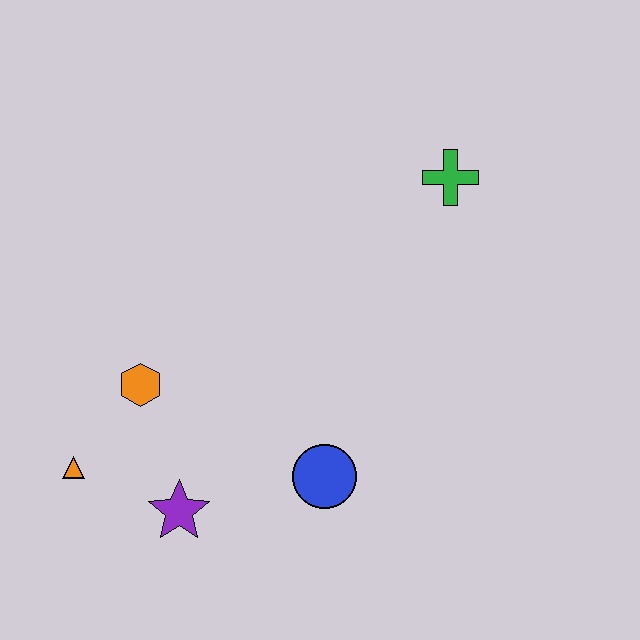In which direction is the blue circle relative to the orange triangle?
The blue circle is to the right of the orange triangle.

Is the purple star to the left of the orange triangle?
No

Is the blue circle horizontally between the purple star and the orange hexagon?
No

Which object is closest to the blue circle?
The purple star is closest to the blue circle.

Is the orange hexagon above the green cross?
No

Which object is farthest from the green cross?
The orange triangle is farthest from the green cross.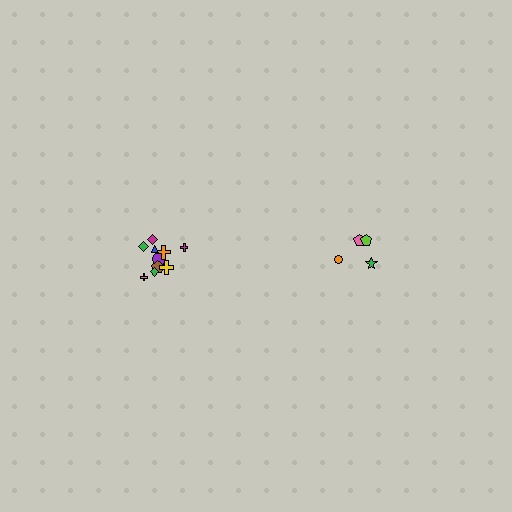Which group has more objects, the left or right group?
The left group.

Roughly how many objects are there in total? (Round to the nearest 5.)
Roughly 15 objects in total.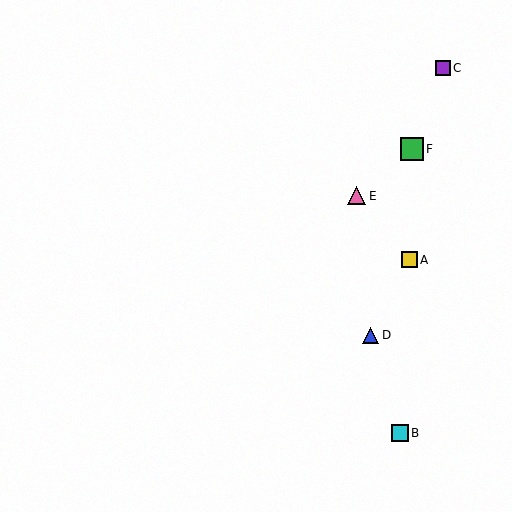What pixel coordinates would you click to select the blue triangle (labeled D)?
Click at (371, 335) to select the blue triangle D.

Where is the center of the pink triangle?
The center of the pink triangle is at (357, 196).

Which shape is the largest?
The green square (labeled F) is the largest.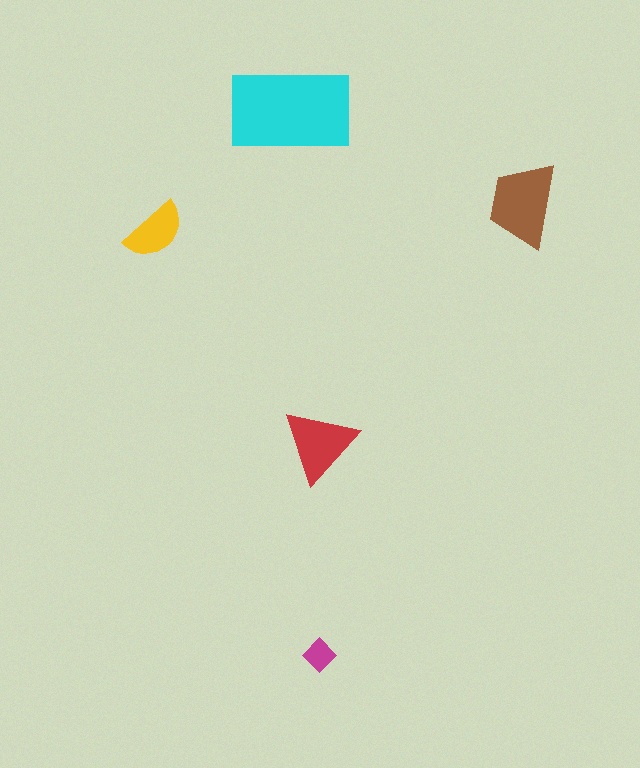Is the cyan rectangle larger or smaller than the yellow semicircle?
Larger.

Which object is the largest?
The cyan rectangle.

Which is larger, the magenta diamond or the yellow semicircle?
The yellow semicircle.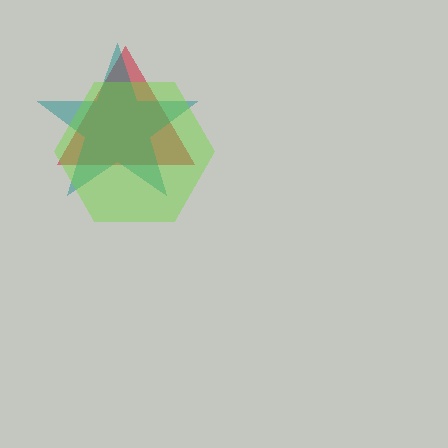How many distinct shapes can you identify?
There are 3 distinct shapes: a red triangle, a teal star, a lime hexagon.